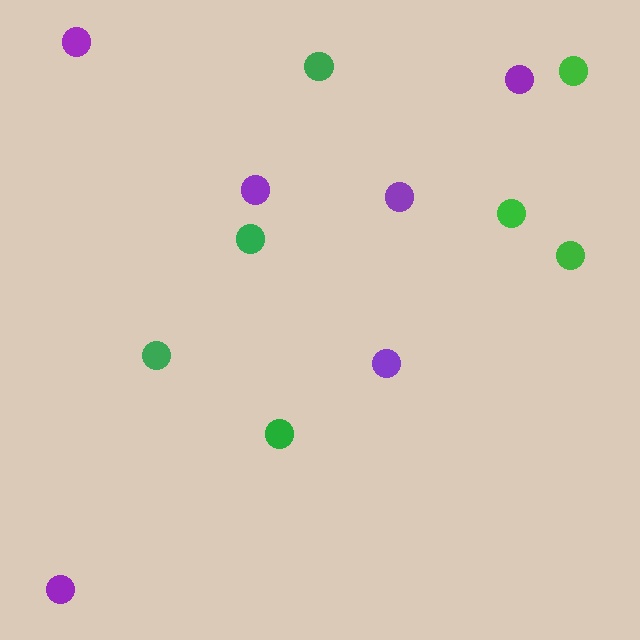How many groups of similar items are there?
There are 2 groups: one group of purple circles (6) and one group of green circles (7).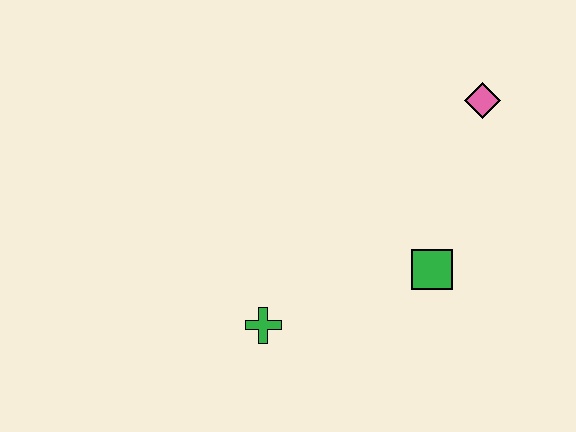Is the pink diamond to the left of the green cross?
No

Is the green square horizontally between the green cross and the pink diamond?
Yes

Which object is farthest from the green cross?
The pink diamond is farthest from the green cross.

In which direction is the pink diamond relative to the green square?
The pink diamond is above the green square.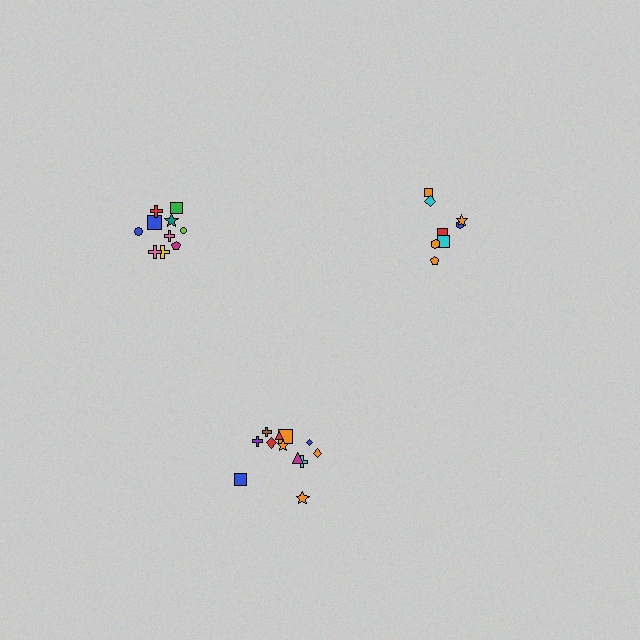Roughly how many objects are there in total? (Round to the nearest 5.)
Roughly 30 objects in total.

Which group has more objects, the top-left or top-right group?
The top-left group.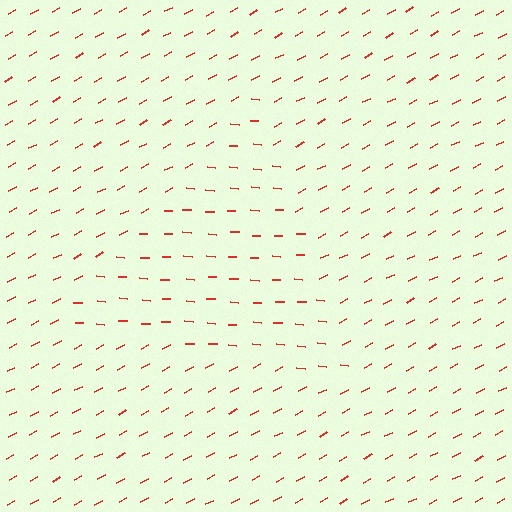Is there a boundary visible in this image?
Yes, there is a texture boundary formed by a change in line orientation.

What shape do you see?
I see a triangle.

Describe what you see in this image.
The image is filled with small red line segments. A triangle region in the image has lines oriented differently from the surrounding lines, creating a visible texture boundary.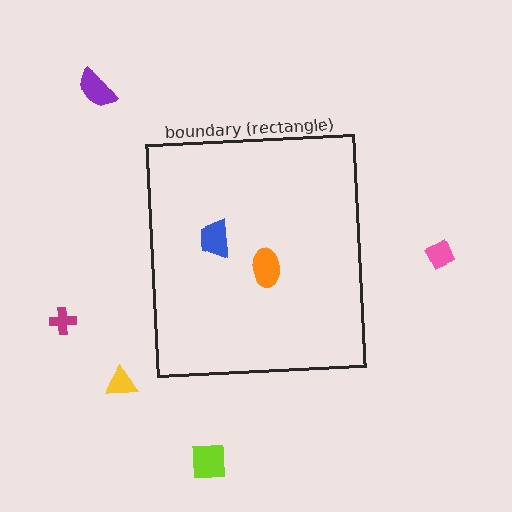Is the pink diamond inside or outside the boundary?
Outside.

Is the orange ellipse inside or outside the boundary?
Inside.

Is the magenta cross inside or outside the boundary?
Outside.